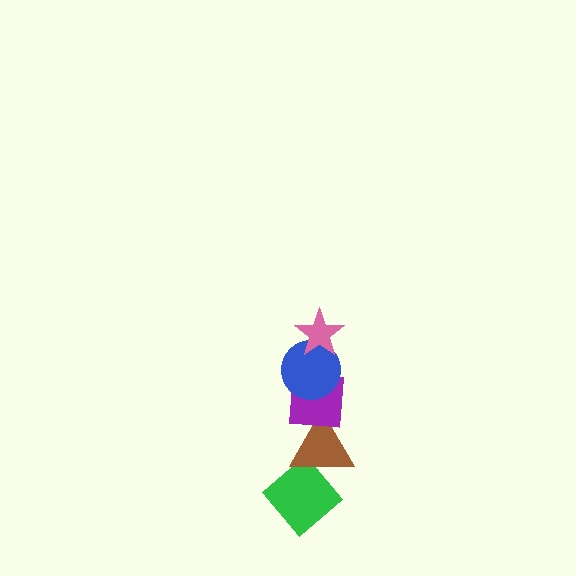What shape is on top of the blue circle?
The pink star is on top of the blue circle.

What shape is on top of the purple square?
The blue circle is on top of the purple square.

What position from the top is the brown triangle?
The brown triangle is 4th from the top.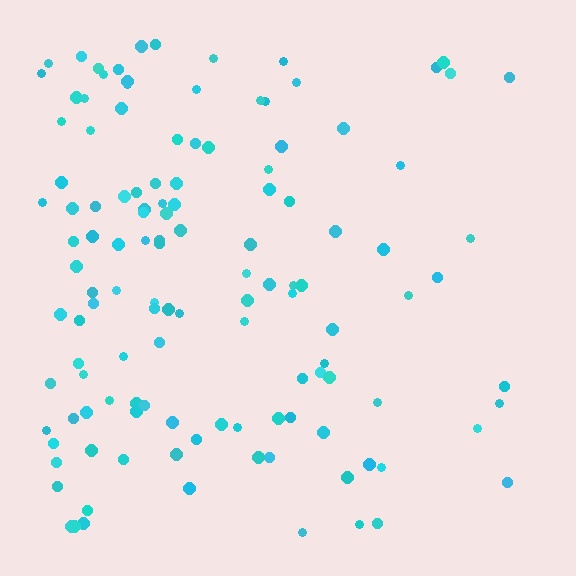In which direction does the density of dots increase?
From right to left, with the left side densest.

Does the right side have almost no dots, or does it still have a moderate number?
Still a moderate number, just noticeably fewer than the left.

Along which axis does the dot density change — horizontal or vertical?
Horizontal.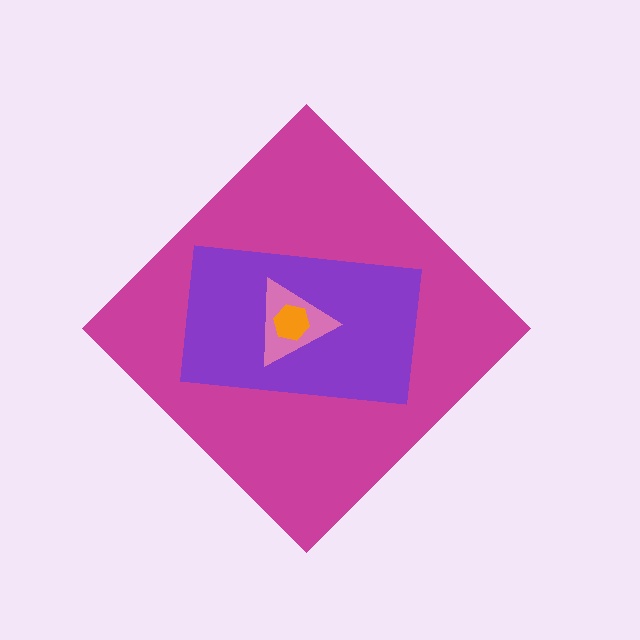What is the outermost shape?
The magenta diamond.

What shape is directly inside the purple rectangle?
The pink triangle.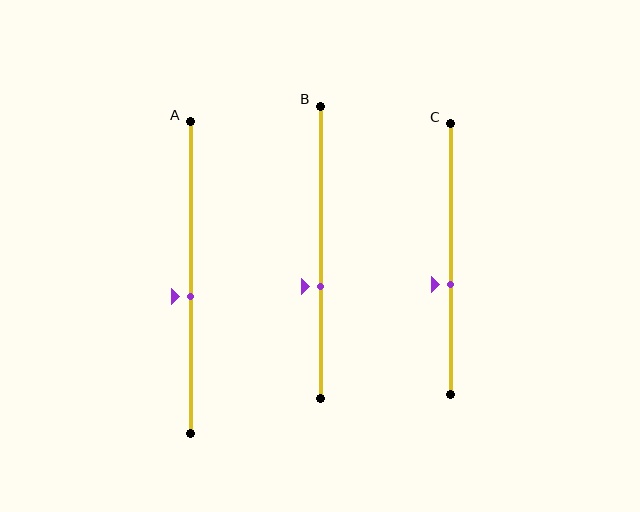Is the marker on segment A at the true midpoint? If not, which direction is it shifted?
No, the marker on segment A is shifted downward by about 6% of the segment length.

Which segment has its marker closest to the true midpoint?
Segment A has its marker closest to the true midpoint.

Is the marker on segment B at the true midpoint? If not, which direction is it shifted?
No, the marker on segment B is shifted downward by about 12% of the segment length.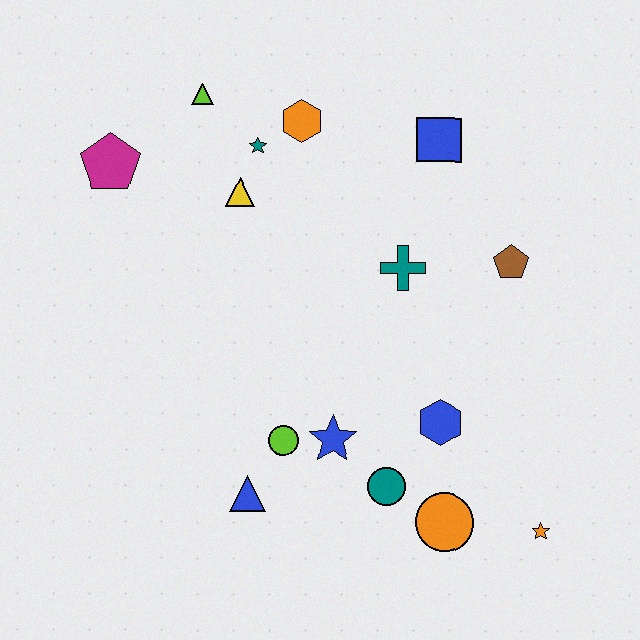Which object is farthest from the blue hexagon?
The magenta pentagon is farthest from the blue hexagon.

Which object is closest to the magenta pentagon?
The lime triangle is closest to the magenta pentagon.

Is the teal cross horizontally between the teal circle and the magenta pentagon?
No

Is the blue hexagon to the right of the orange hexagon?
Yes